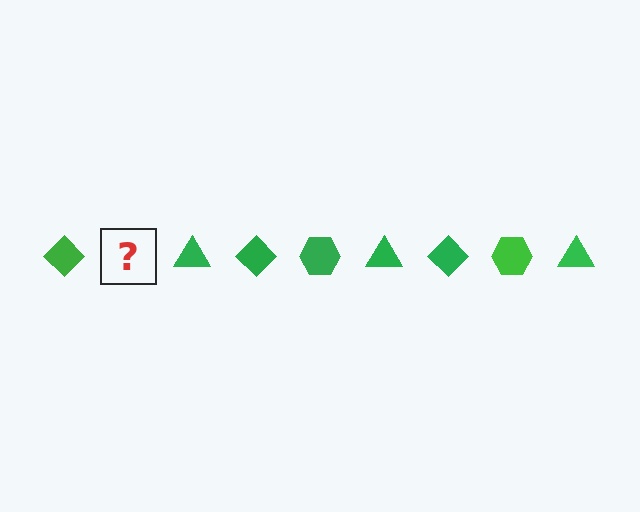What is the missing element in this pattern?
The missing element is a green hexagon.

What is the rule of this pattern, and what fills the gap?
The rule is that the pattern cycles through diamond, hexagon, triangle shapes in green. The gap should be filled with a green hexagon.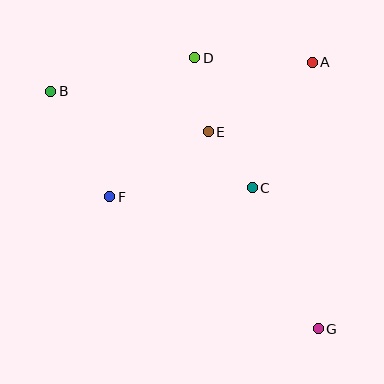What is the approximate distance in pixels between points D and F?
The distance between D and F is approximately 163 pixels.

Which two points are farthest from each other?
Points B and G are farthest from each other.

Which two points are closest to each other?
Points C and E are closest to each other.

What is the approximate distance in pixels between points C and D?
The distance between C and D is approximately 142 pixels.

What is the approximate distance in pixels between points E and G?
The distance between E and G is approximately 226 pixels.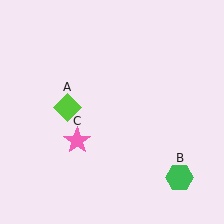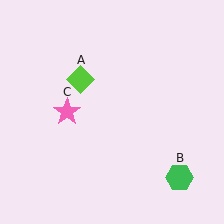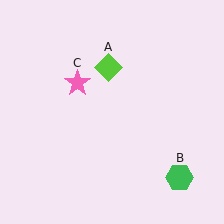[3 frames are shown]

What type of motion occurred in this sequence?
The lime diamond (object A), pink star (object C) rotated clockwise around the center of the scene.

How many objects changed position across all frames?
2 objects changed position: lime diamond (object A), pink star (object C).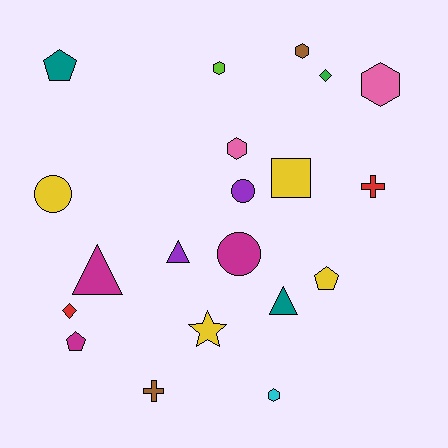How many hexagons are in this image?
There are 5 hexagons.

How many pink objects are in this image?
There are 2 pink objects.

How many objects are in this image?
There are 20 objects.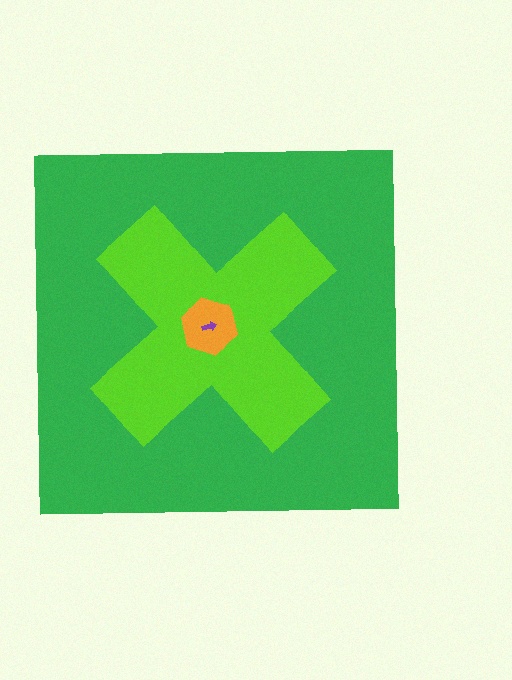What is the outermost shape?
The green square.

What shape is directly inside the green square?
The lime cross.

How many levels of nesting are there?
4.